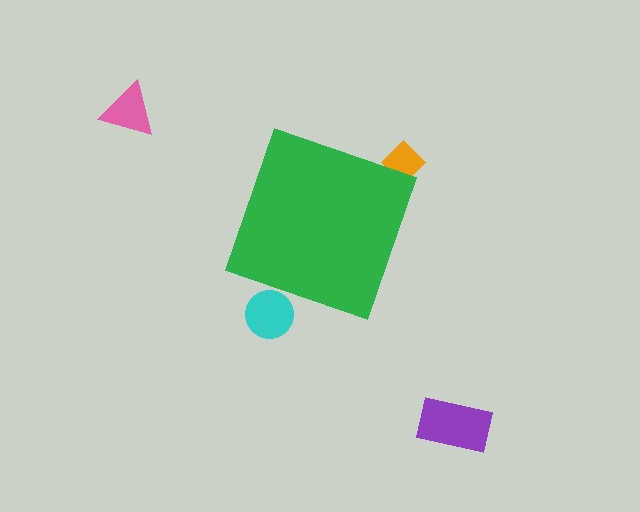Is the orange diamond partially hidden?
Yes, the orange diamond is partially hidden behind the green diamond.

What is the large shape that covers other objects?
A green diamond.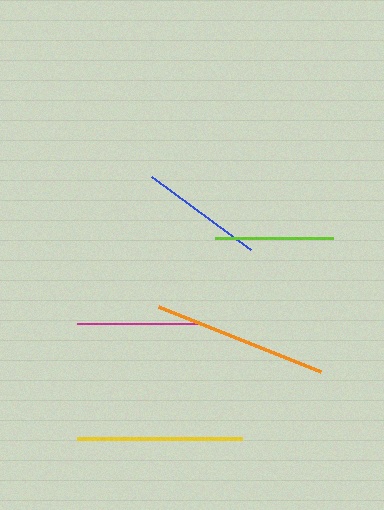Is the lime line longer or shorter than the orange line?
The orange line is longer than the lime line.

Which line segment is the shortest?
The lime line is the shortest at approximately 118 pixels.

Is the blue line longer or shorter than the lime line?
The blue line is longer than the lime line.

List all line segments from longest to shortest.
From longest to shortest: orange, yellow, blue, magenta, lime.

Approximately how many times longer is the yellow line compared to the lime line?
The yellow line is approximately 1.4 times the length of the lime line.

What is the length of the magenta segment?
The magenta segment is approximately 122 pixels long.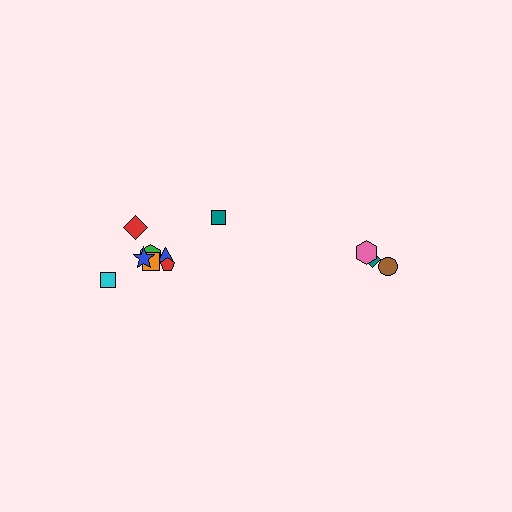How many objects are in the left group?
There are 8 objects.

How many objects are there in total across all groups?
There are 11 objects.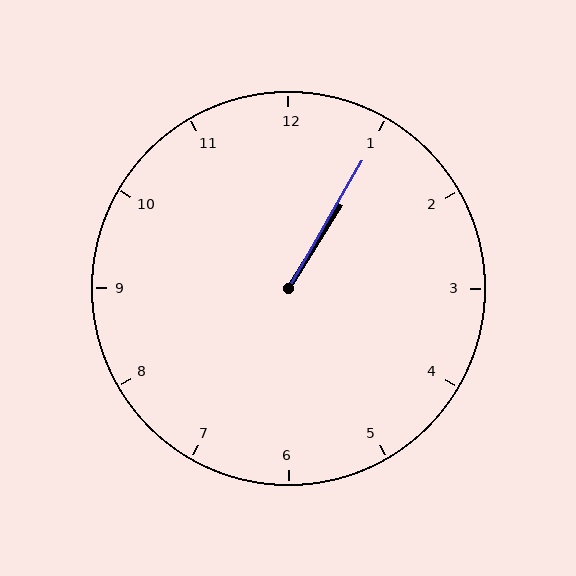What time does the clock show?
1:05.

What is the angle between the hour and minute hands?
Approximately 2 degrees.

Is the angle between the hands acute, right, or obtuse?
It is acute.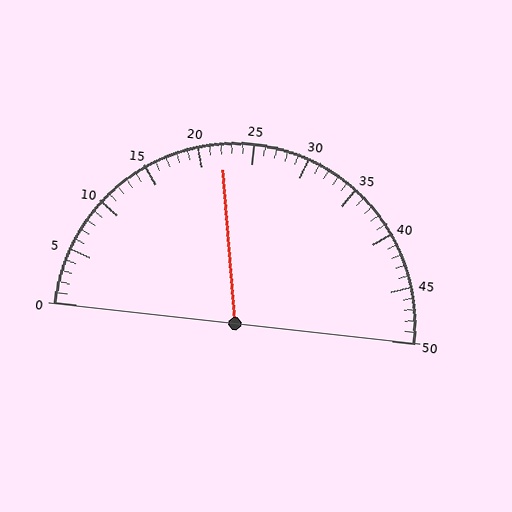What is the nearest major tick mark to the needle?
The nearest major tick mark is 20.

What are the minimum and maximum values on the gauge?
The gauge ranges from 0 to 50.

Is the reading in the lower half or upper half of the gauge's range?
The reading is in the lower half of the range (0 to 50).